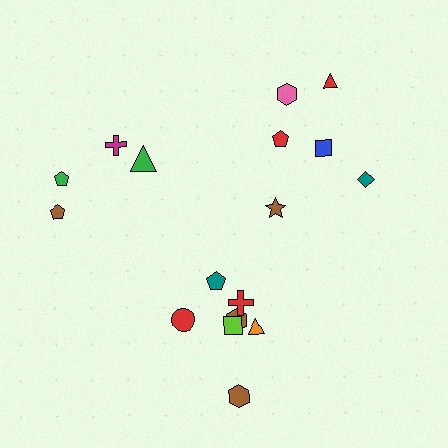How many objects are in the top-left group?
There are 4 objects.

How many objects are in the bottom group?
There are 7 objects.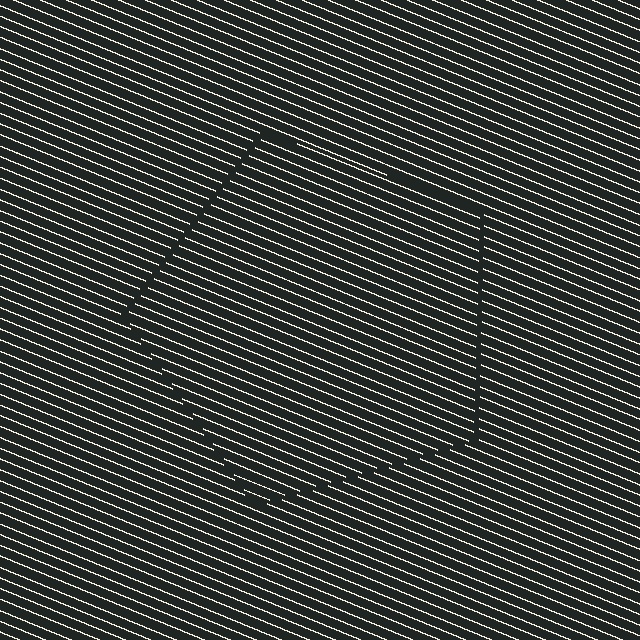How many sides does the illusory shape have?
5 sides — the line-ends trace a pentagon.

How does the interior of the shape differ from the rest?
The interior of the shape contains the same grating, shifted by half a period — the contour is defined by the phase discontinuity where line-ends from the inner and outer gratings abut.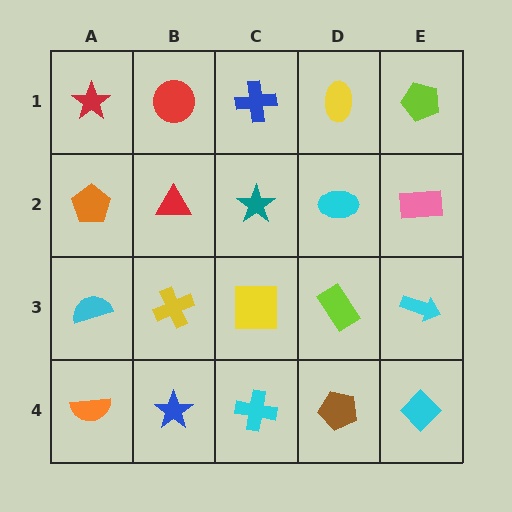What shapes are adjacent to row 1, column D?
A cyan ellipse (row 2, column D), a blue cross (row 1, column C), a lime pentagon (row 1, column E).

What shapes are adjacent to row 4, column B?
A yellow cross (row 3, column B), an orange semicircle (row 4, column A), a cyan cross (row 4, column C).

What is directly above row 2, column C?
A blue cross.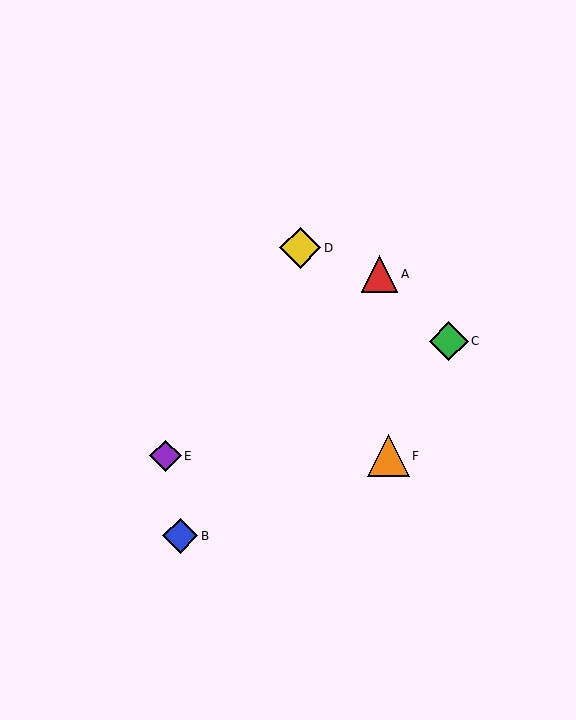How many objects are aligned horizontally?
2 objects (E, F) are aligned horizontally.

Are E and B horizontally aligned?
No, E is at y≈456 and B is at y≈536.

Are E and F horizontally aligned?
Yes, both are at y≈456.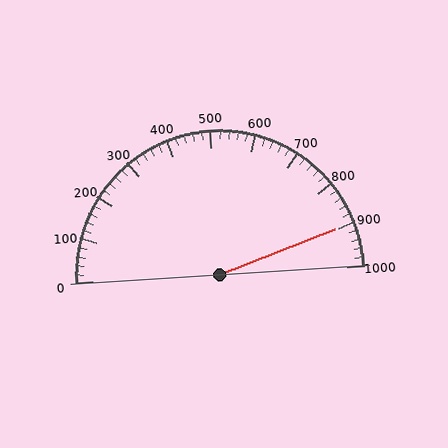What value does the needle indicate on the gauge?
The needle indicates approximately 900.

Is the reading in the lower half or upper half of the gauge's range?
The reading is in the upper half of the range (0 to 1000).